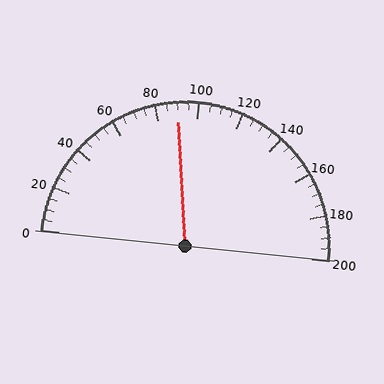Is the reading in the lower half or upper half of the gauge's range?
The reading is in the lower half of the range (0 to 200).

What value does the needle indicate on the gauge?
The needle indicates approximately 90.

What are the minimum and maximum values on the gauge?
The gauge ranges from 0 to 200.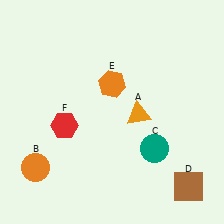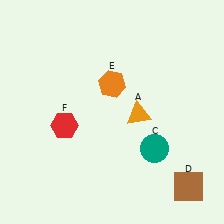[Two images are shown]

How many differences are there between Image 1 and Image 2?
There is 1 difference between the two images.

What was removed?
The orange circle (B) was removed in Image 2.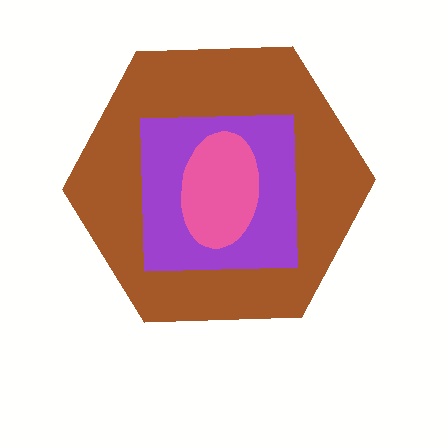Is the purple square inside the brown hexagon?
Yes.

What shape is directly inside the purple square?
The pink ellipse.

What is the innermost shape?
The pink ellipse.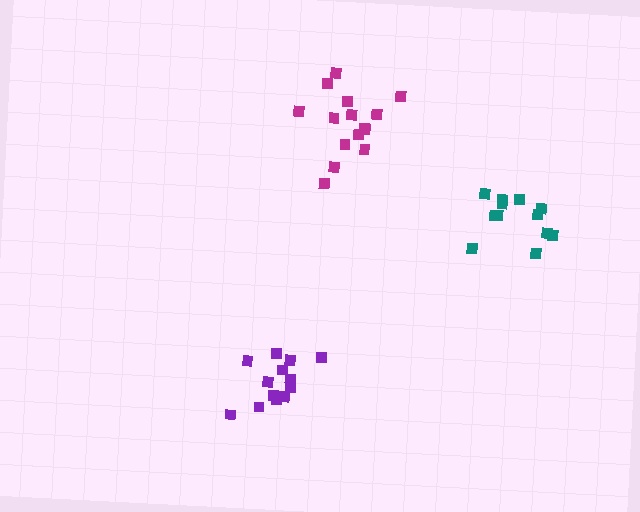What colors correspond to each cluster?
The clusters are colored: purple, teal, magenta.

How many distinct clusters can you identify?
There are 3 distinct clusters.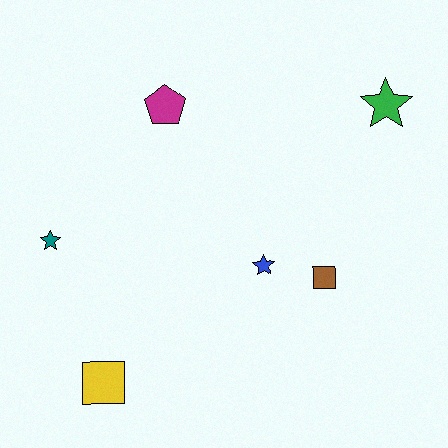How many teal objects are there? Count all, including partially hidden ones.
There is 1 teal object.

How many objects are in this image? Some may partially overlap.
There are 6 objects.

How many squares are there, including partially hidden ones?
There are 2 squares.